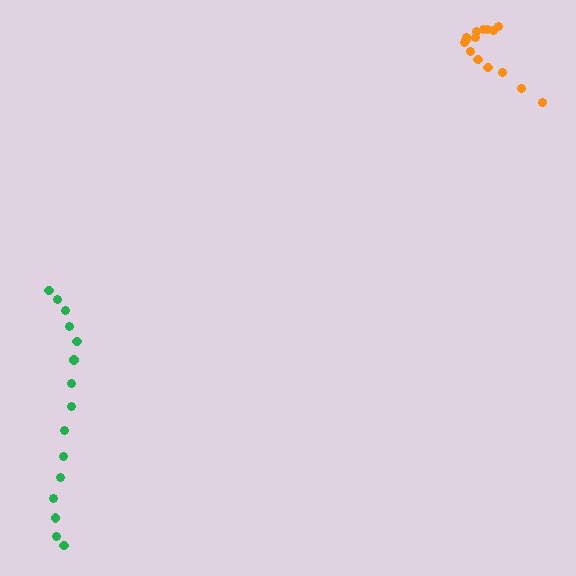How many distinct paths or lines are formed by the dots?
There are 2 distinct paths.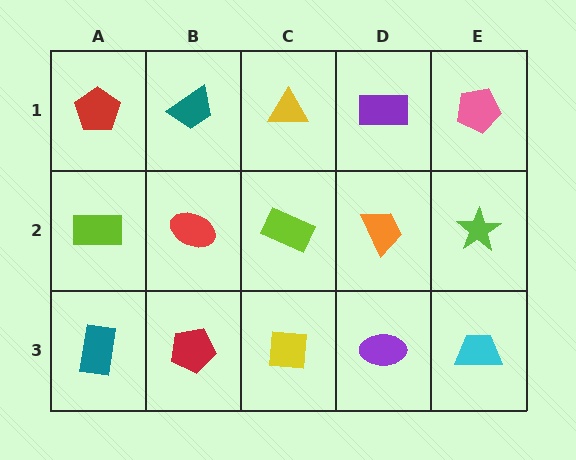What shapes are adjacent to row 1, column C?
A lime rectangle (row 2, column C), a teal trapezoid (row 1, column B), a purple rectangle (row 1, column D).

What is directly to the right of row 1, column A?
A teal trapezoid.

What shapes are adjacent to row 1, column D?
An orange trapezoid (row 2, column D), a yellow triangle (row 1, column C), a pink pentagon (row 1, column E).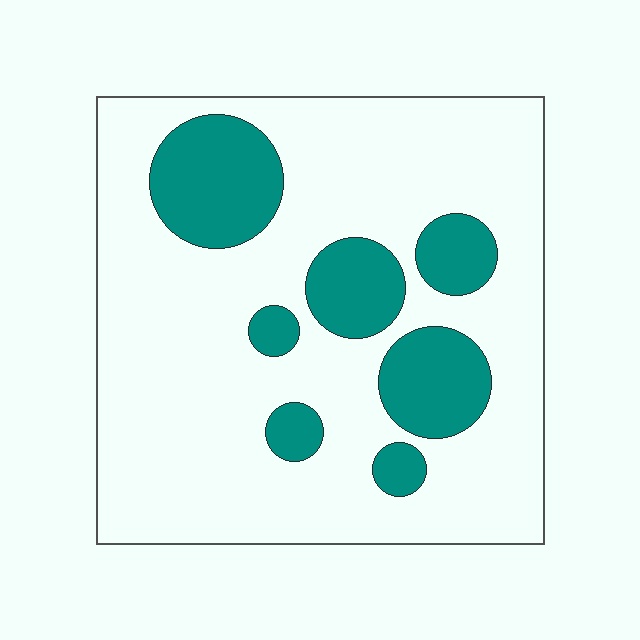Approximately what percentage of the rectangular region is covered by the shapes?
Approximately 20%.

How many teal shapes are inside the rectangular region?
7.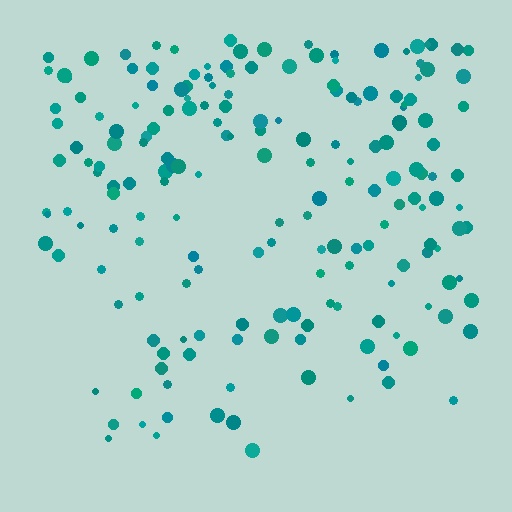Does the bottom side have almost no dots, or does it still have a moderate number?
Still a moderate number, just noticeably fewer than the top.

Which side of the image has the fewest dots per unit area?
The bottom.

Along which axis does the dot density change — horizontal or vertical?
Vertical.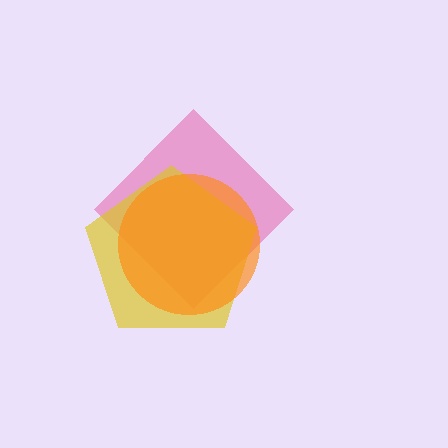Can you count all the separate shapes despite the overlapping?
Yes, there are 3 separate shapes.